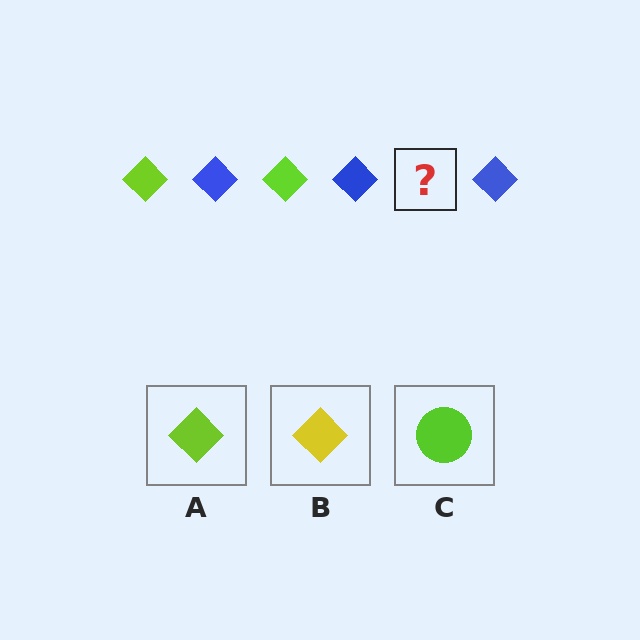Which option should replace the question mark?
Option A.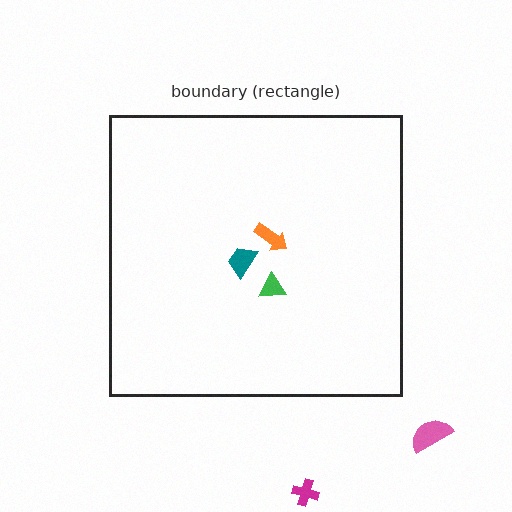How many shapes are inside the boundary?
3 inside, 2 outside.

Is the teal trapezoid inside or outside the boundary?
Inside.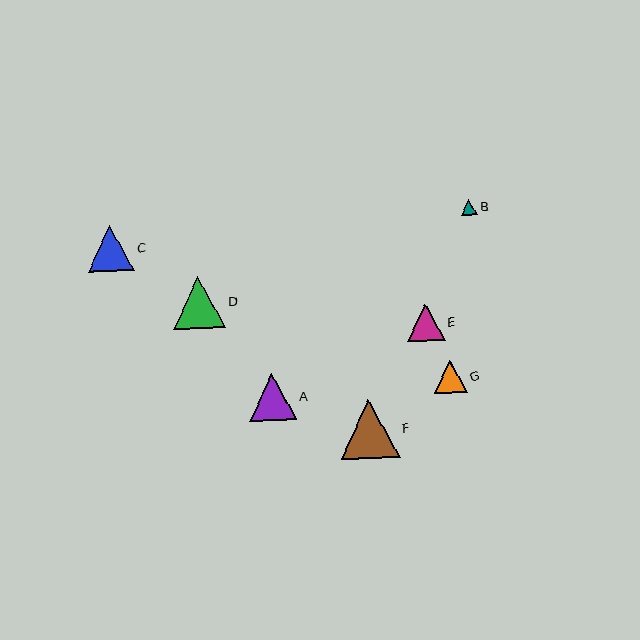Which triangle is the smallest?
Triangle B is the smallest with a size of approximately 16 pixels.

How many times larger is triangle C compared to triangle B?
Triangle C is approximately 2.8 times the size of triangle B.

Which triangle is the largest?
Triangle F is the largest with a size of approximately 59 pixels.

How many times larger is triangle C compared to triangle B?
Triangle C is approximately 2.8 times the size of triangle B.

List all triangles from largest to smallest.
From largest to smallest: F, D, A, C, E, G, B.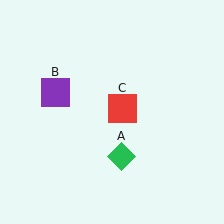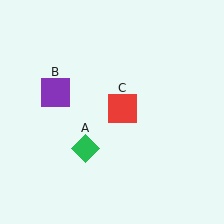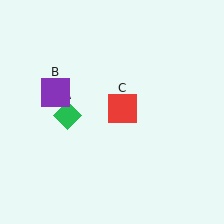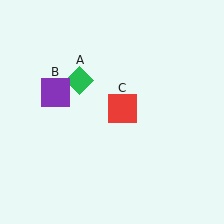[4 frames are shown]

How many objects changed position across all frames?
1 object changed position: green diamond (object A).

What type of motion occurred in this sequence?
The green diamond (object A) rotated clockwise around the center of the scene.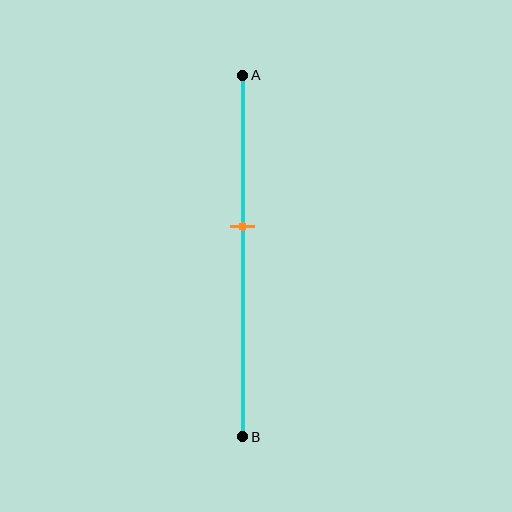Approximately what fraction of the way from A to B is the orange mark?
The orange mark is approximately 40% of the way from A to B.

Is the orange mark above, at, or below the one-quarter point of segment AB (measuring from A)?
The orange mark is below the one-quarter point of segment AB.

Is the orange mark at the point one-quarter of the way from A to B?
No, the mark is at about 40% from A, not at the 25% one-quarter point.